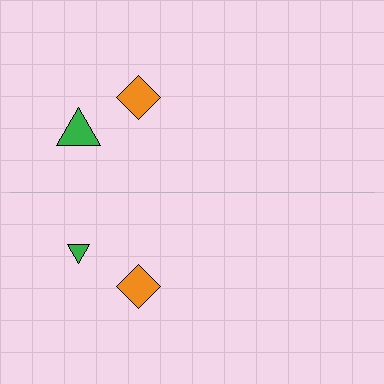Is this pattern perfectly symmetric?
No, the pattern is not perfectly symmetric. The green triangle on the bottom side has a different size than its mirror counterpart.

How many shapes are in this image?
There are 4 shapes in this image.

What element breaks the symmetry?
The green triangle on the bottom side has a different size than its mirror counterpart.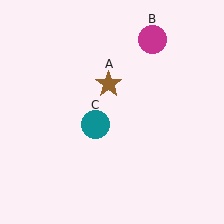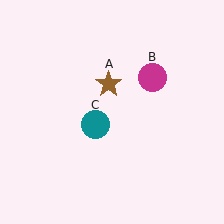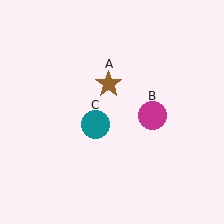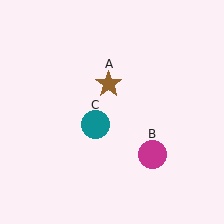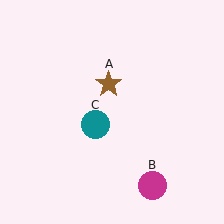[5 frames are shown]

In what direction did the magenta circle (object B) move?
The magenta circle (object B) moved down.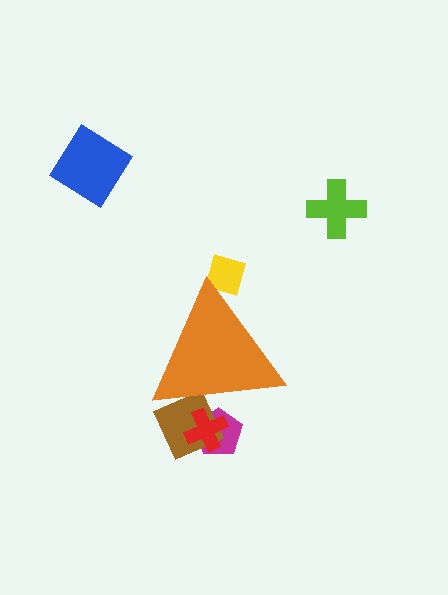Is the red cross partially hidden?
Yes, the red cross is partially hidden behind the orange triangle.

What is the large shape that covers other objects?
An orange triangle.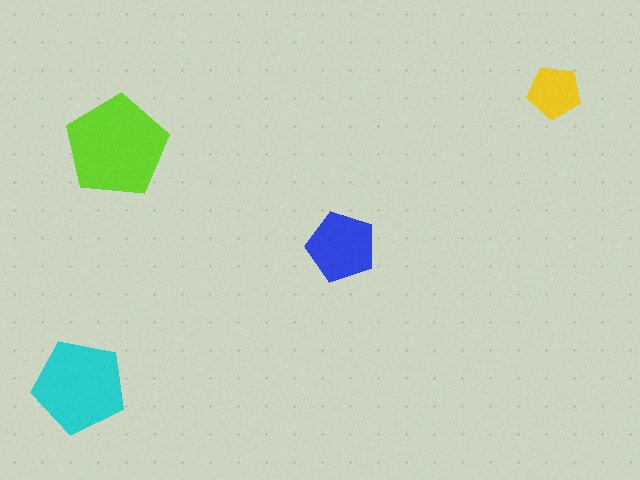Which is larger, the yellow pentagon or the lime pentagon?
The lime one.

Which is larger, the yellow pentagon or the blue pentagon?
The blue one.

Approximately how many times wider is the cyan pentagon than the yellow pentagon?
About 2 times wider.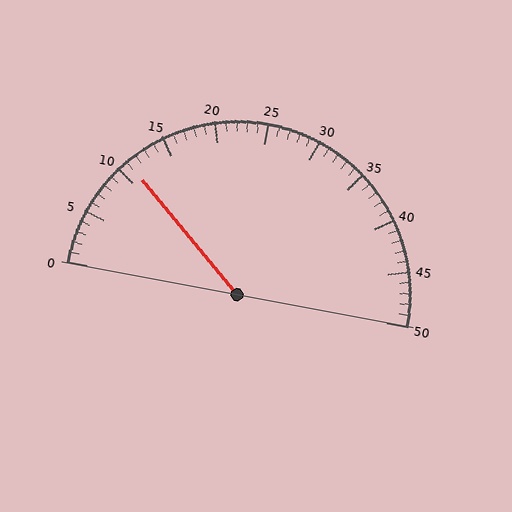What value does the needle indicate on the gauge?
The needle indicates approximately 11.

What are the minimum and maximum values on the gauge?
The gauge ranges from 0 to 50.